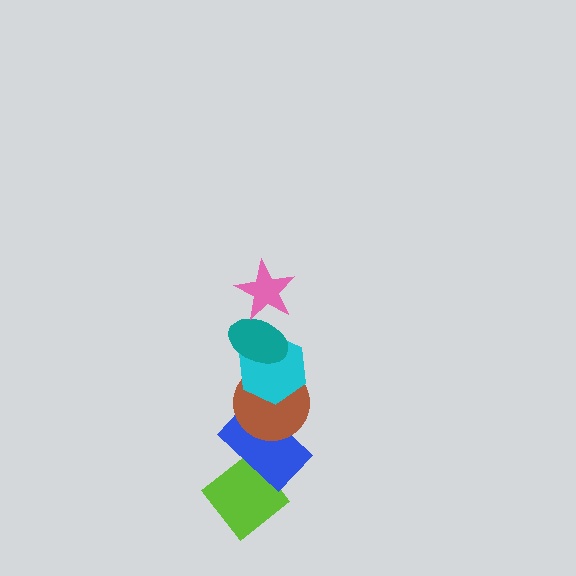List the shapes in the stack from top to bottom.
From top to bottom: the pink star, the teal ellipse, the cyan hexagon, the brown circle, the blue rectangle, the lime diamond.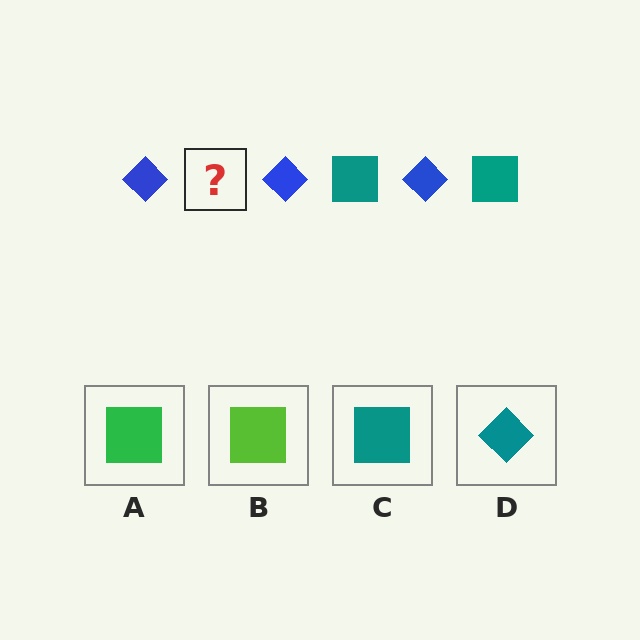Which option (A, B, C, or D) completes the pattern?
C.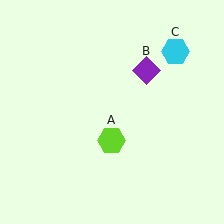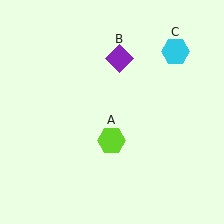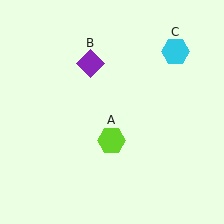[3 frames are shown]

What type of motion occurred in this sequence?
The purple diamond (object B) rotated counterclockwise around the center of the scene.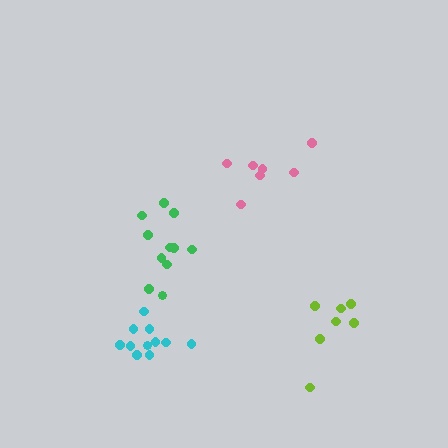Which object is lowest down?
The cyan cluster is bottommost.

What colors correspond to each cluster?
The clusters are colored: pink, cyan, lime, green.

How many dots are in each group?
Group 1: 7 dots, Group 2: 11 dots, Group 3: 7 dots, Group 4: 11 dots (36 total).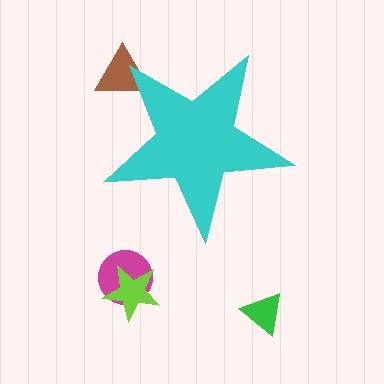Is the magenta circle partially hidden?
No, the magenta circle is fully visible.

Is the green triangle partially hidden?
No, the green triangle is fully visible.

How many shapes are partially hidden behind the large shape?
1 shape is partially hidden.